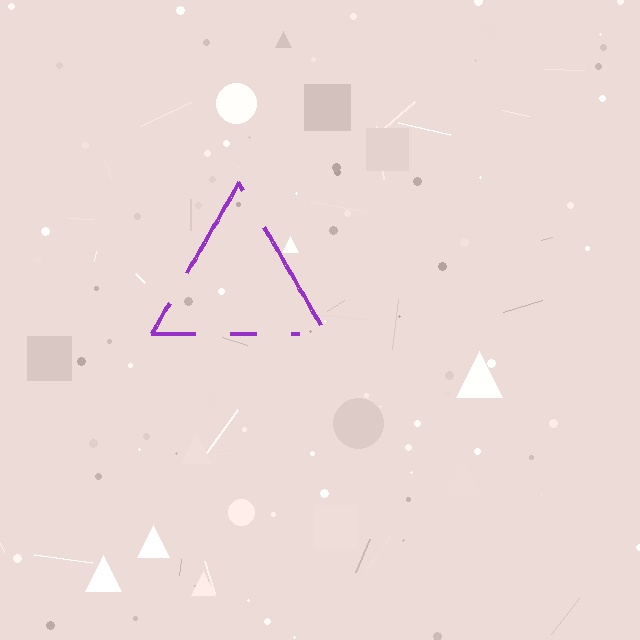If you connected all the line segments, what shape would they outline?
They would outline a triangle.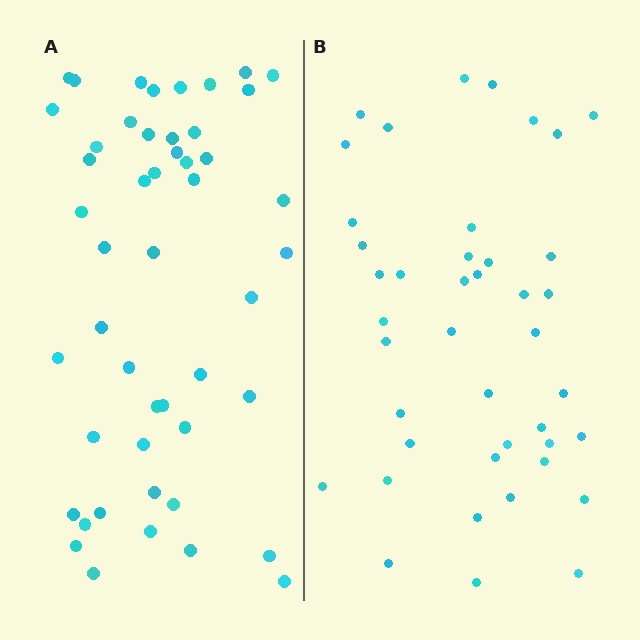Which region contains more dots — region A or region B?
Region A (the left region) has more dots.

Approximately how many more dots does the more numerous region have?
Region A has roughly 8 or so more dots than region B.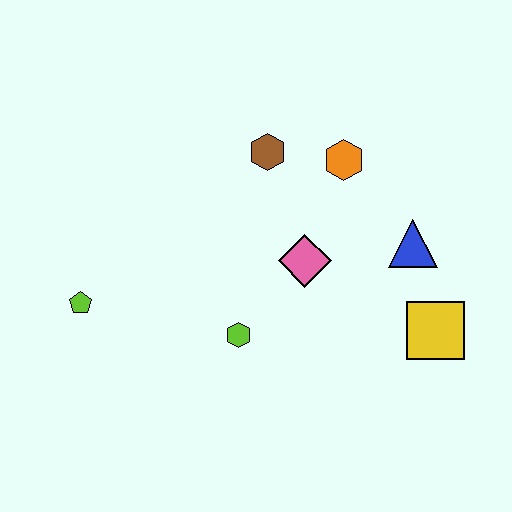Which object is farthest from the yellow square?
The lime pentagon is farthest from the yellow square.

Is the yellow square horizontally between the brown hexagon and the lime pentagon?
No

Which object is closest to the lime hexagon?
The pink diamond is closest to the lime hexagon.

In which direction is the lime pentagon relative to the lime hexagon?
The lime pentagon is to the left of the lime hexagon.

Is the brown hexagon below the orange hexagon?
No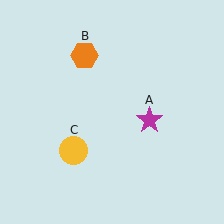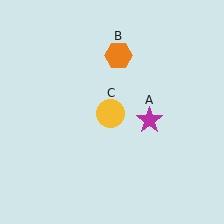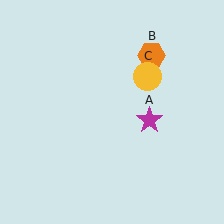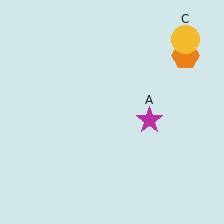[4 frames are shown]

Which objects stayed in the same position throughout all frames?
Magenta star (object A) remained stationary.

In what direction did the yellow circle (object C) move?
The yellow circle (object C) moved up and to the right.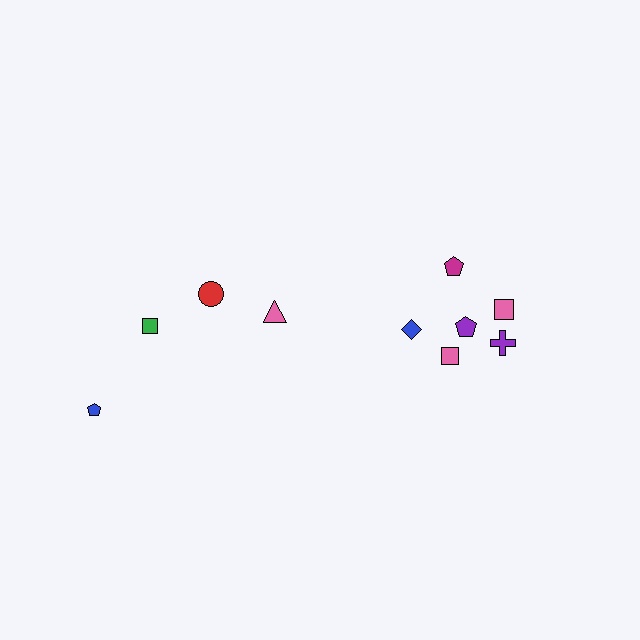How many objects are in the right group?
There are 6 objects.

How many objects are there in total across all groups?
There are 10 objects.